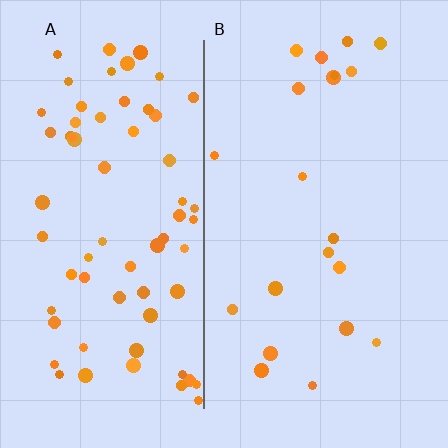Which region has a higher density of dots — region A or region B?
A (the left).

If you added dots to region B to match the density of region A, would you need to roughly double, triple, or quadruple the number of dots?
Approximately triple.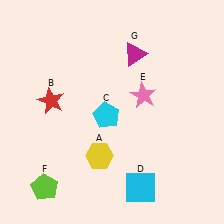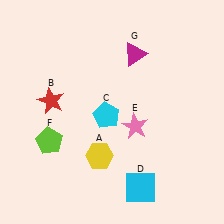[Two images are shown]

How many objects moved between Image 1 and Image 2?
2 objects moved between the two images.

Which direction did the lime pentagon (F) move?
The lime pentagon (F) moved up.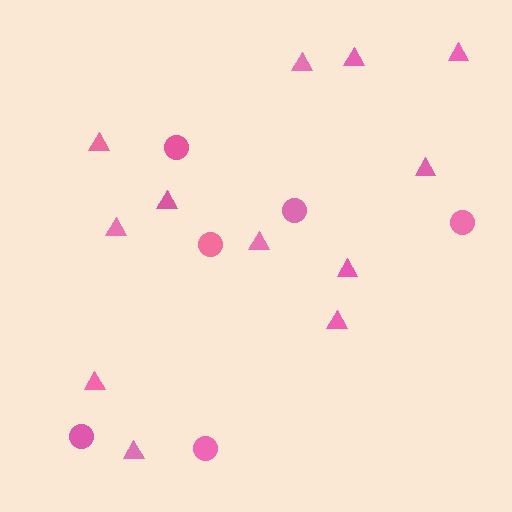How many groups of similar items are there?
There are 2 groups: one group of triangles (12) and one group of circles (6).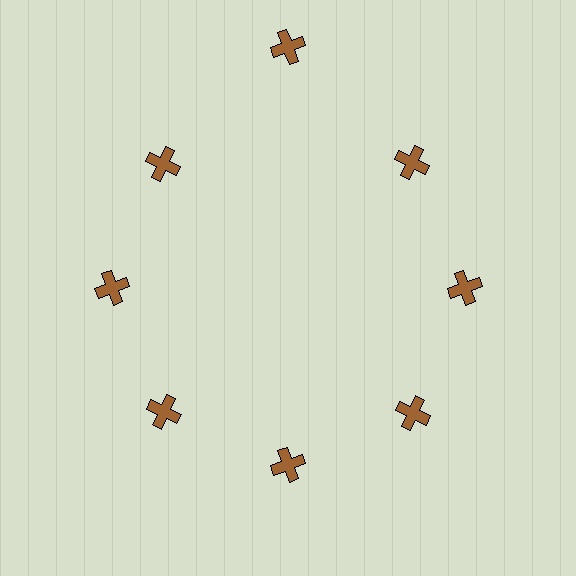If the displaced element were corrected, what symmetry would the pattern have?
It would have 8-fold rotational symmetry — the pattern would map onto itself every 45 degrees.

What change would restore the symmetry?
The symmetry would be restored by moving it inward, back onto the ring so that all 8 crosses sit at equal angles and equal distance from the center.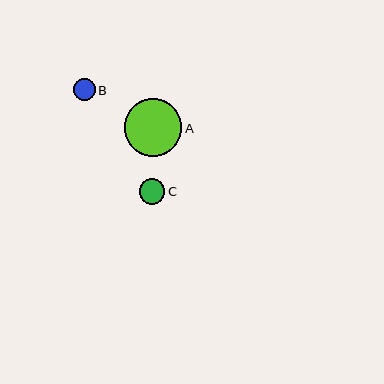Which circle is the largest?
Circle A is the largest with a size of approximately 58 pixels.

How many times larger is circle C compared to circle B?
Circle C is approximately 1.1 times the size of circle B.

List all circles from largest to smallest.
From largest to smallest: A, C, B.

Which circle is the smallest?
Circle B is the smallest with a size of approximately 22 pixels.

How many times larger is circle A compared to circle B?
Circle A is approximately 2.6 times the size of circle B.